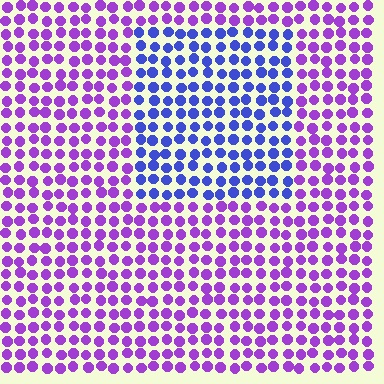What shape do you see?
I see a rectangle.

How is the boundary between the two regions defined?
The boundary is defined purely by a slight shift in hue (about 46 degrees). Spacing, size, and orientation are identical on both sides.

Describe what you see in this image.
The image is filled with small purple elements in a uniform arrangement. A rectangle-shaped region is visible where the elements are tinted to a slightly different hue, forming a subtle color boundary.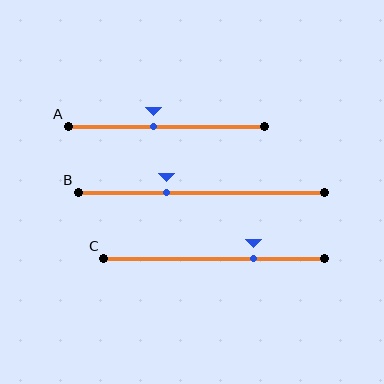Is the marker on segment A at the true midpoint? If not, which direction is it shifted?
No, the marker on segment A is shifted to the left by about 7% of the segment length.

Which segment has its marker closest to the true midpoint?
Segment A has its marker closest to the true midpoint.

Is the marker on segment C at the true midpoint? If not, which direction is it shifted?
No, the marker on segment C is shifted to the right by about 18% of the segment length.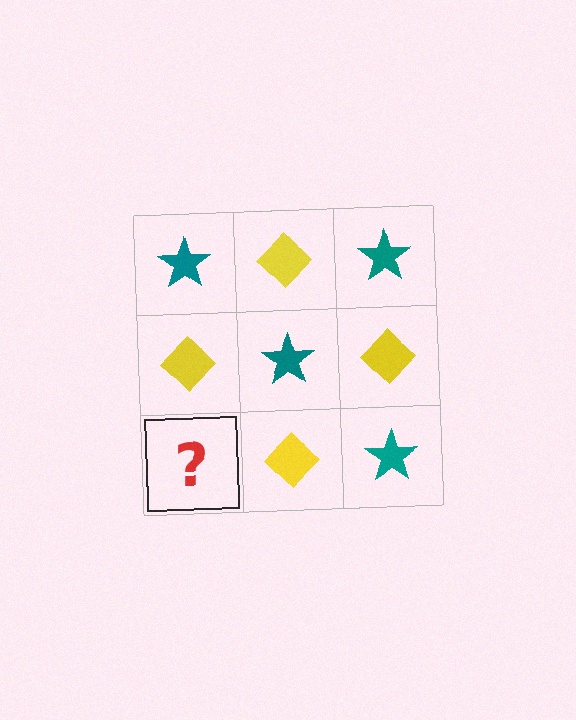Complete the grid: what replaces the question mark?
The question mark should be replaced with a teal star.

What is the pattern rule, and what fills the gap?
The rule is that it alternates teal star and yellow diamond in a checkerboard pattern. The gap should be filled with a teal star.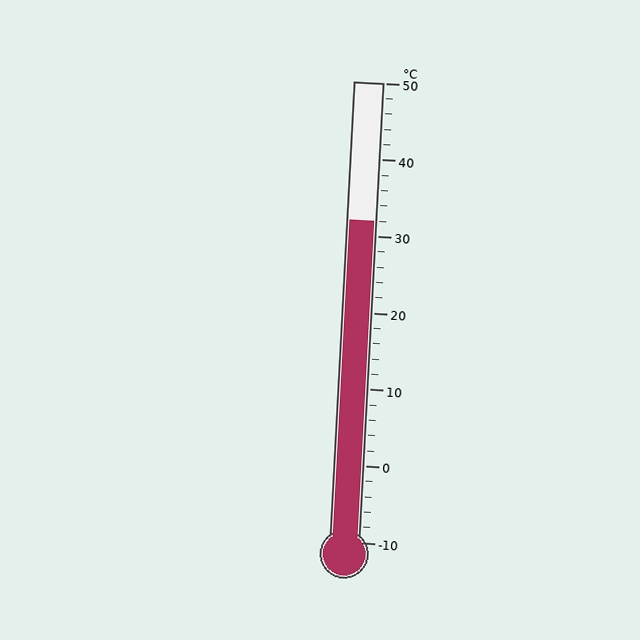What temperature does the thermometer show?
The thermometer shows approximately 32°C.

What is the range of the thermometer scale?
The thermometer scale ranges from -10°C to 50°C.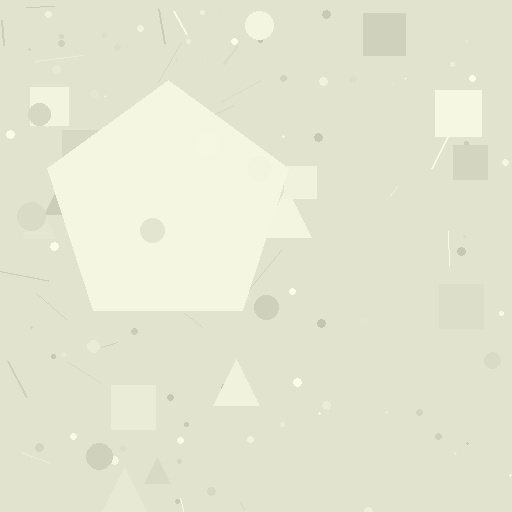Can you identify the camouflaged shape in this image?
The camouflaged shape is a pentagon.